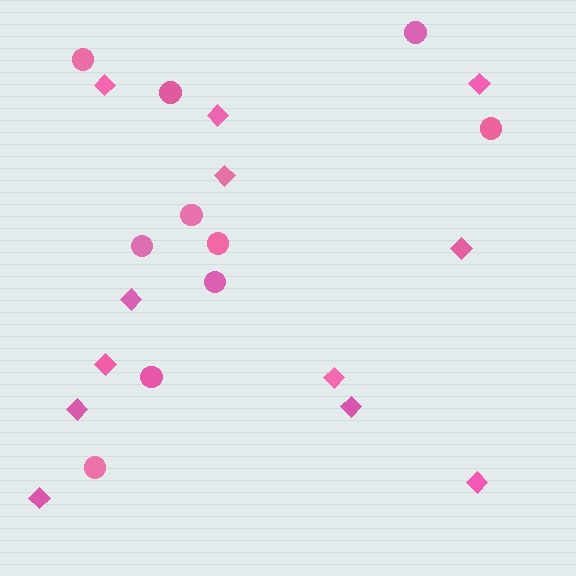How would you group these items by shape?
There are 2 groups: one group of circles (10) and one group of diamonds (12).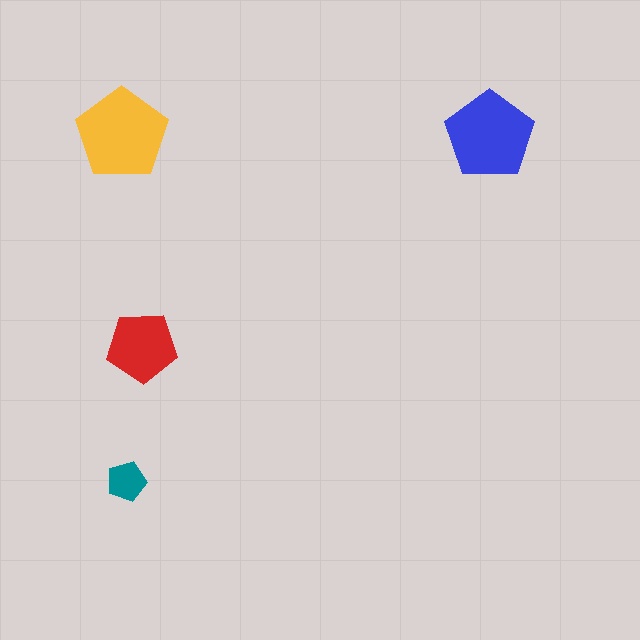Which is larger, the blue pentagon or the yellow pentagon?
The yellow one.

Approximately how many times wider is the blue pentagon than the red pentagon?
About 1.5 times wider.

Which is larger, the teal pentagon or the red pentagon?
The red one.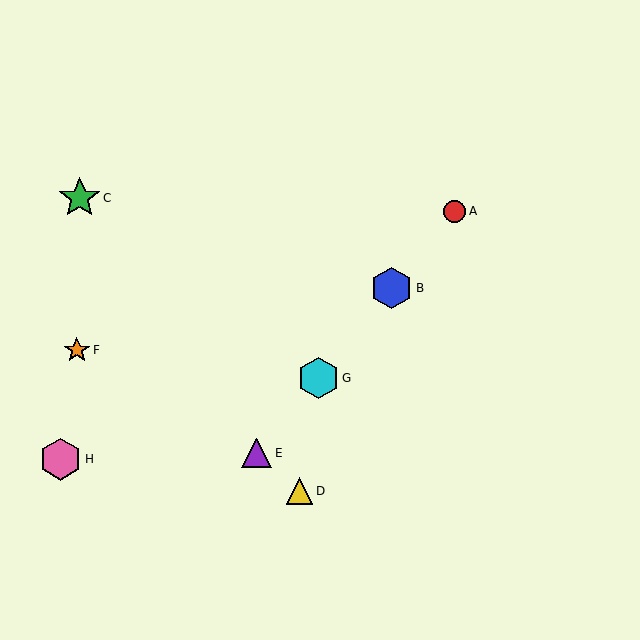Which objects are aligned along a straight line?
Objects A, B, E, G are aligned along a straight line.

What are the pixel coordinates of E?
Object E is at (257, 453).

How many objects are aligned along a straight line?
4 objects (A, B, E, G) are aligned along a straight line.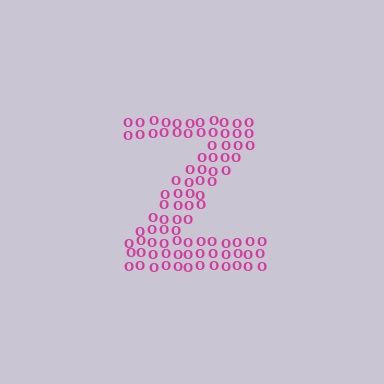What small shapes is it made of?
It is made of small letter O's.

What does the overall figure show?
The overall figure shows the letter Z.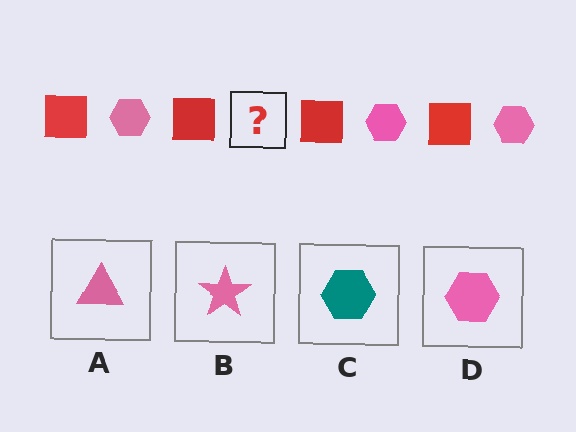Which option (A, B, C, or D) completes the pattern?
D.